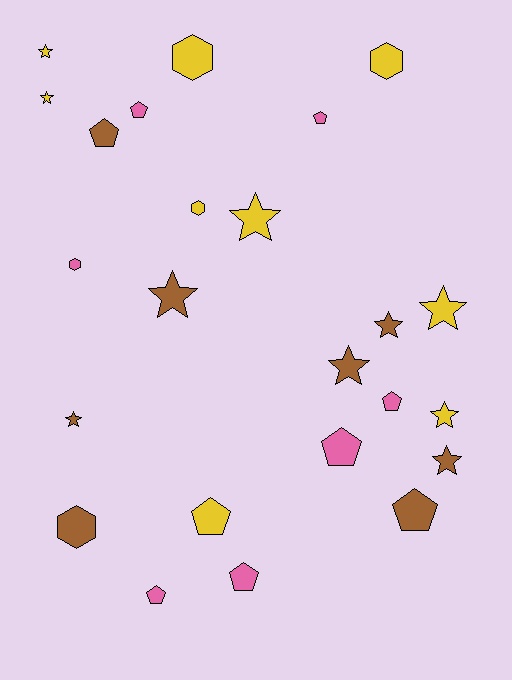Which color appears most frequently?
Yellow, with 9 objects.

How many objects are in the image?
There are 24 objects.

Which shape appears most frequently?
Star, with 10 objects.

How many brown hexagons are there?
There is 1 brown hexagon.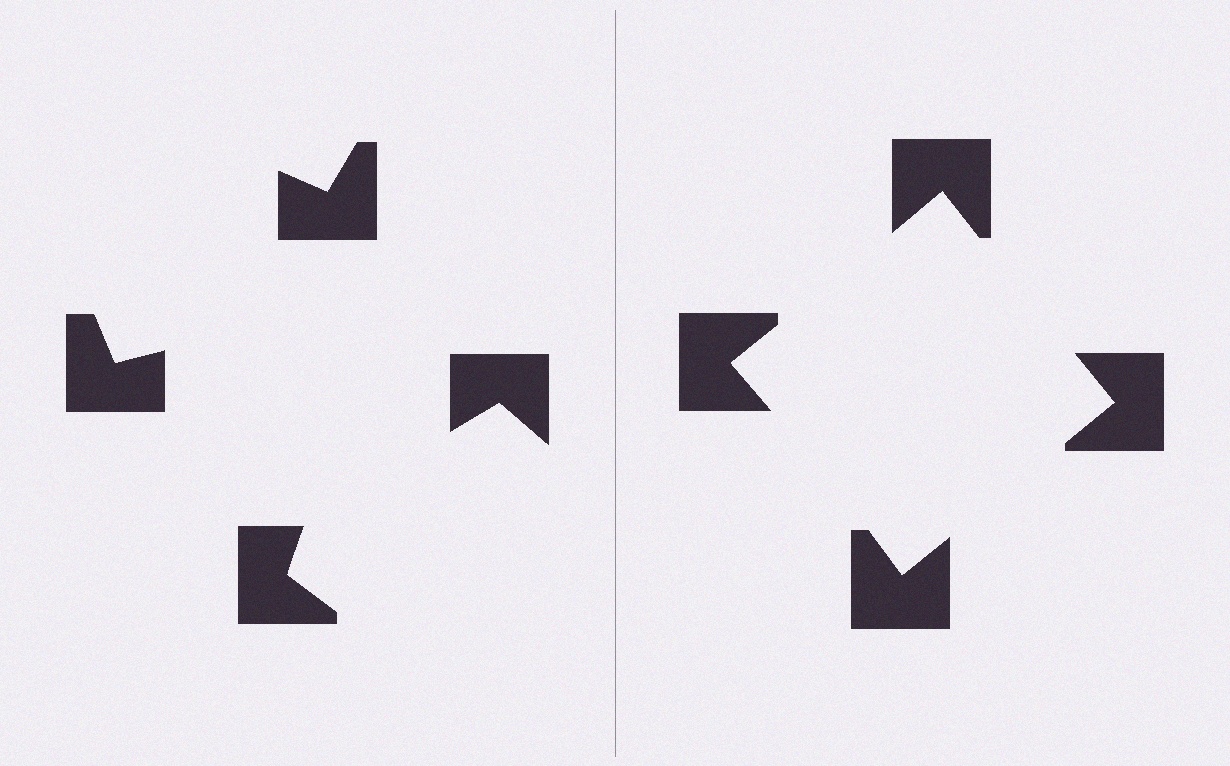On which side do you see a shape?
An illusory square appears on the right side. On the left side the wedge cuts are rotated, so no coherent shape forms.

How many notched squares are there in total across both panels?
8 — 4 on each side.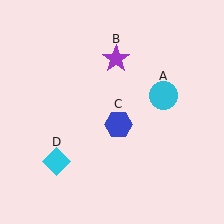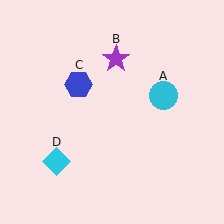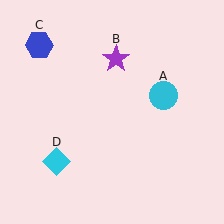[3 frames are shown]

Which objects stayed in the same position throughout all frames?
Cyan circle (object A) and purple star (object B) and cyan diamond (object D) remained stationary.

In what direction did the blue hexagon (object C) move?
The blue hexagon (object C) moved up and to the left.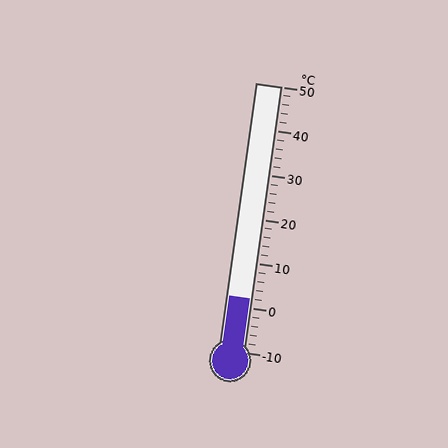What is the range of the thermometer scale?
The thermometer scale ranges from -10°C to 50°C.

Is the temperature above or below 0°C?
The temperature is above 0°C.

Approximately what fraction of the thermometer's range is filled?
The thermometer is filled to approximately 20% of its range.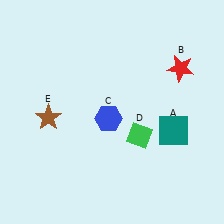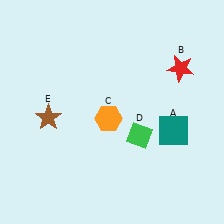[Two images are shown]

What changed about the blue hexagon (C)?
In Image 1, C is blue. In Image 2, it changed to orange.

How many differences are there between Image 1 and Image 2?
There is 1 difference between the two images.